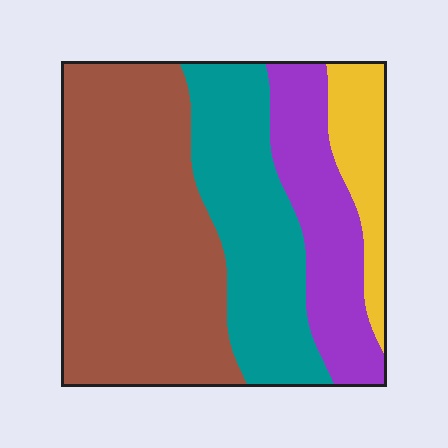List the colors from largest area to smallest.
From largest to smallest: brown, teal, purple, yellow.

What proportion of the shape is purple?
Purple covers about 20% of the shape.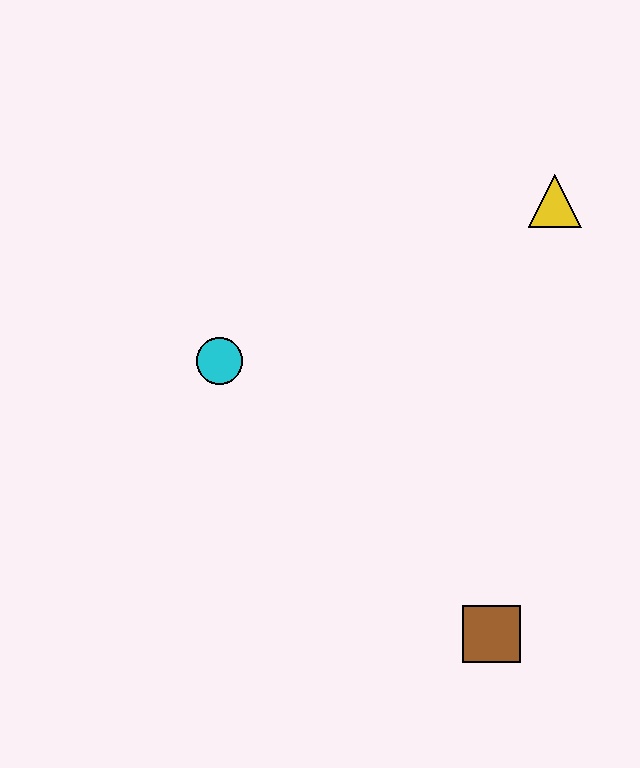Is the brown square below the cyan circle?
Yes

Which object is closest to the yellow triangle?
The cyan circle is closest to the yellow triangle.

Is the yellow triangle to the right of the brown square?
Yes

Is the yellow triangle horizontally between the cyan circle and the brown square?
No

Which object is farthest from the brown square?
The yellow triangle is farthest from the brown square.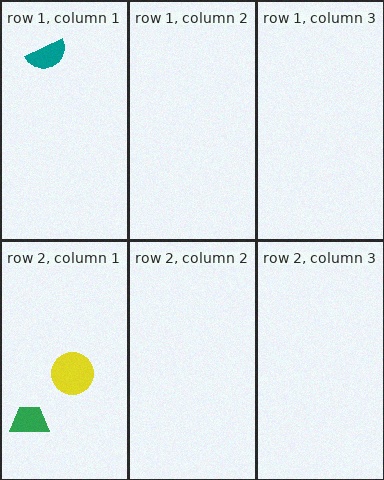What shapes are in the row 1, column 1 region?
The teal semicircle.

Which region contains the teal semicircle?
The row 1, column 1 region.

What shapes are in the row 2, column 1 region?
The green trapezoid, the yellow circle.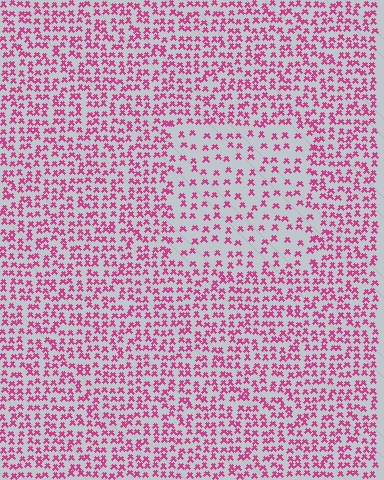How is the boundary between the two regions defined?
The boundary is defined by a change in element density (approximately 2.0x ratio). All elements are the same color, size, and shape.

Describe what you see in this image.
The image contains small magenta elements arranged at two different densities. A rectangle-shaped region is visible where the elements are less densely packed than the surrounding area.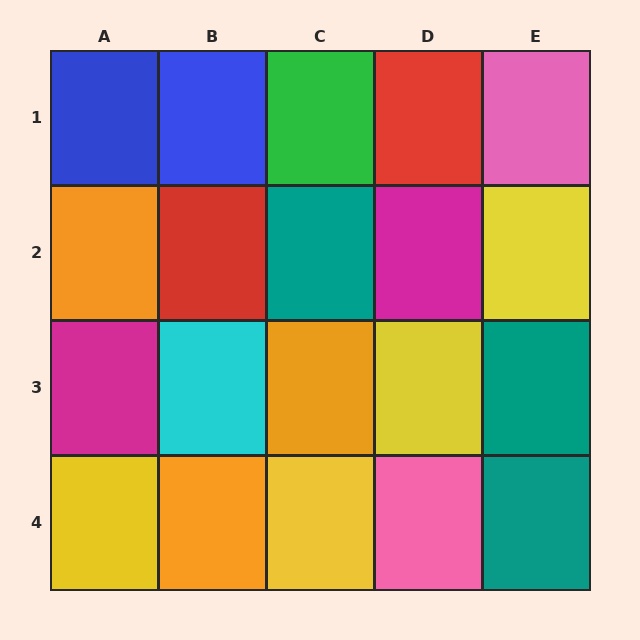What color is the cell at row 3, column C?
Orange.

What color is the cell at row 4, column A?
Yellow.